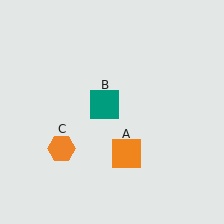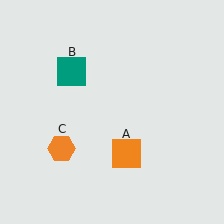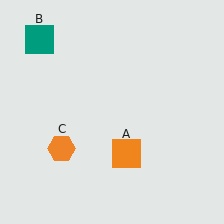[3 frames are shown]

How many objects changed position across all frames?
1 object changed position: teal square (object B).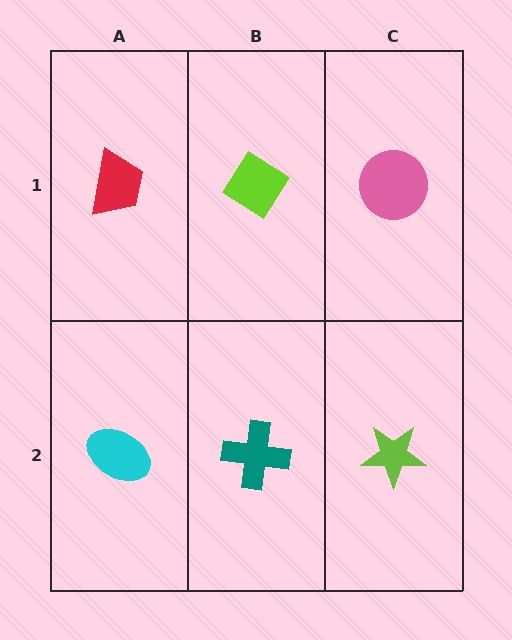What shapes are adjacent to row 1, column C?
A lime star (row 2, column C), a lime diamond (row 1, column B).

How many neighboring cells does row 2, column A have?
2.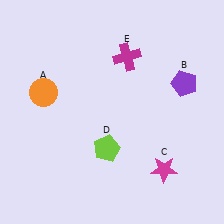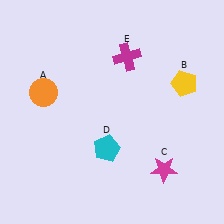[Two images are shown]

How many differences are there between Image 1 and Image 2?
There are 2 differences between the two images.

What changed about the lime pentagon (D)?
In Image 1, D is lime. In Image 2, it changed to cyan.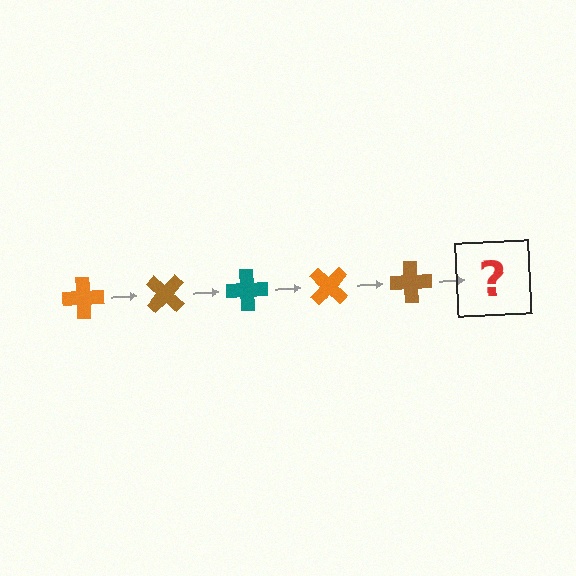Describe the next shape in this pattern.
It should be a teal cross, rotated 225 degrees from the start.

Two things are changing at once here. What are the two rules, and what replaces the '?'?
The two rules are that it rotates 45 degrees each step and the color cycles through orange, brown, and teal. The '?' should be a teal cross, rotated 225 degrees from the start.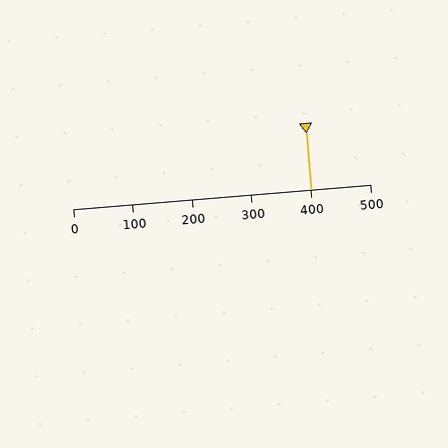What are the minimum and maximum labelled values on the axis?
The axis runs from 0 to 500.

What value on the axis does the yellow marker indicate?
The marker indicates approximately 400.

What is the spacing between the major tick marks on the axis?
The major ticks are spaced 100 apart.